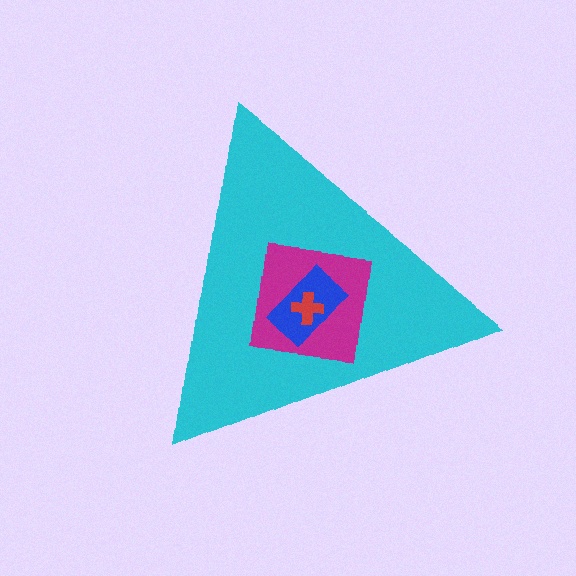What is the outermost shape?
The cyan triangle.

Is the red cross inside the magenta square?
Yes.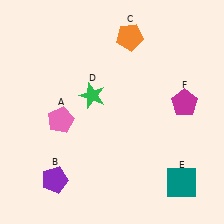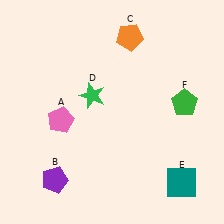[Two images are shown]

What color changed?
The pentagon (F) changed from magenta in Image 1 to green in Image 2.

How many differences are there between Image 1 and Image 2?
There is 1 difference between the two images.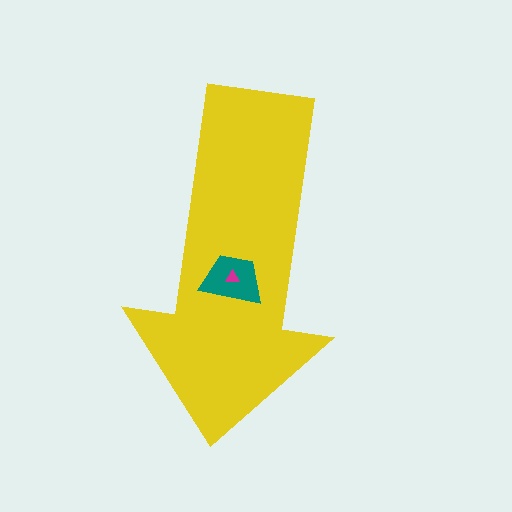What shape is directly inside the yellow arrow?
The teal trapezoid.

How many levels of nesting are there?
3.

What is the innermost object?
The magenta triangle.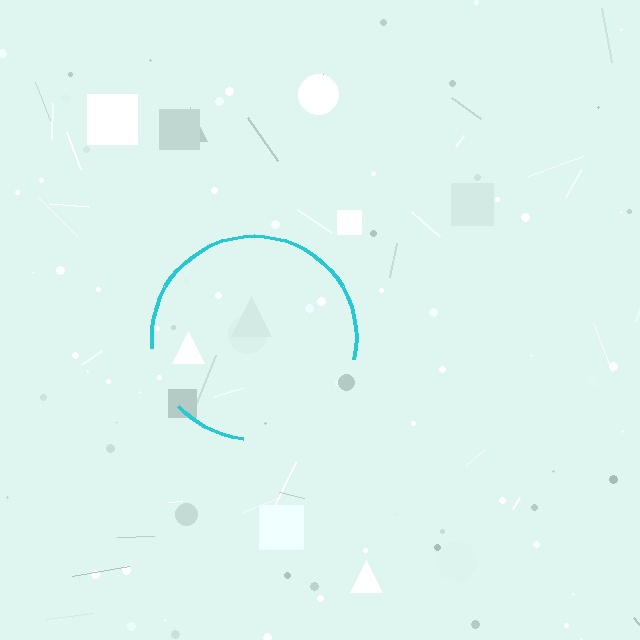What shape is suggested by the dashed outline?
The dashed outline suggests a circle.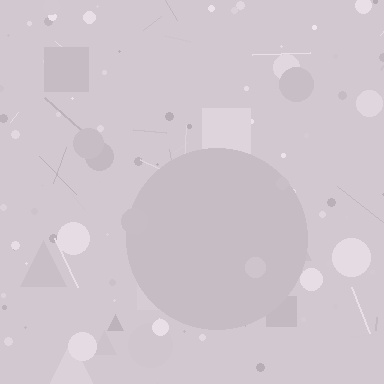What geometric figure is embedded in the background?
A circle is embedded in the background.